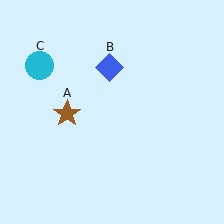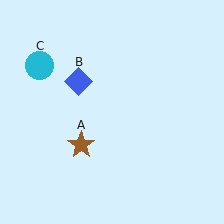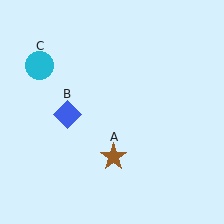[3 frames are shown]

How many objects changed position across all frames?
2 objects changed position: brown star (object A), blue diamond (object B).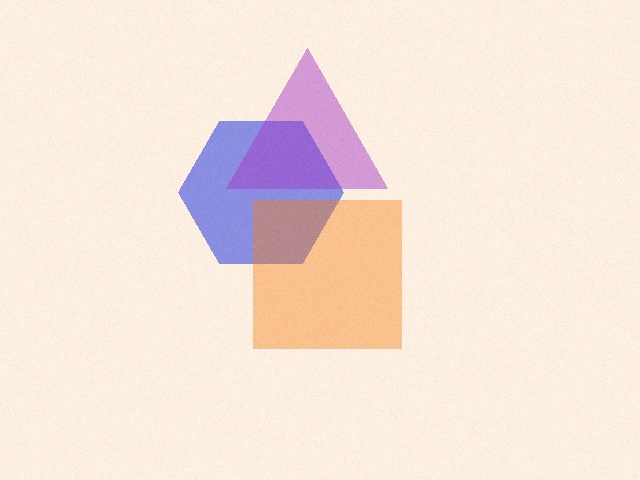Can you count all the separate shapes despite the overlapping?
Yes, there are 3 separate shapes.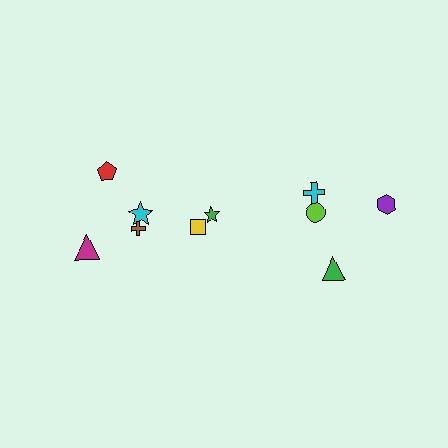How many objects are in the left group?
There are 6 objects.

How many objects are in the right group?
There are 4 objects.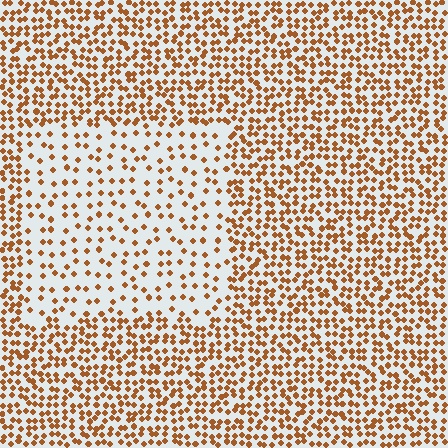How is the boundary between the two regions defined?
The boundary is defined by a change in element density (approximately 2.3x ratio). All elements are the same color, size, and shape.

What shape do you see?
I see a rectangle.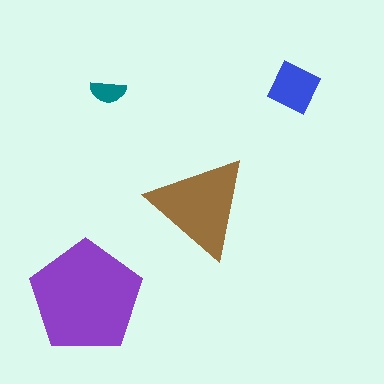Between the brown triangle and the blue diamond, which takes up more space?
The brown triangle.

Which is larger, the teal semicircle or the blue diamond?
The blue diamond.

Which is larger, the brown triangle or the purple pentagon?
The purple pentagon.